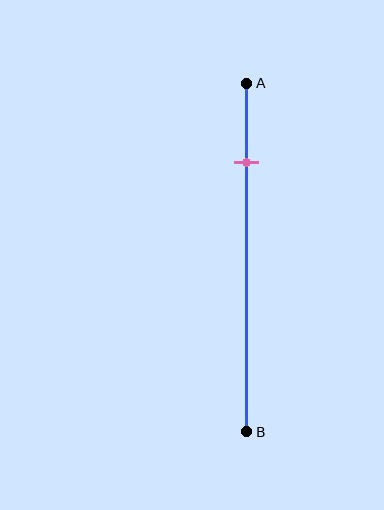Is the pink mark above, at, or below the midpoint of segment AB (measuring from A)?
The pink mark is above the midpoint of segment AB.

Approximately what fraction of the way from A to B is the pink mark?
The pink mark is approximately 25% of the way from A to B.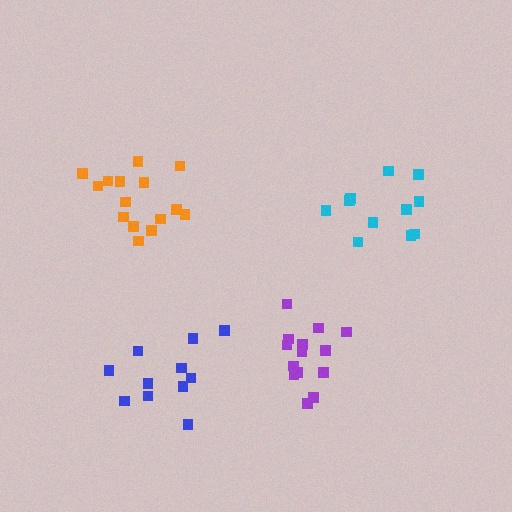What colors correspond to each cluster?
The clusters are colored: purple, orange, cyan, blue.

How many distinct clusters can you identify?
There are 4 distinct clusters.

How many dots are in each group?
Group 1: 14 dots, Group 2: 15 dots, Group 3: 11 dots, Group 4: 11 dots (51 total).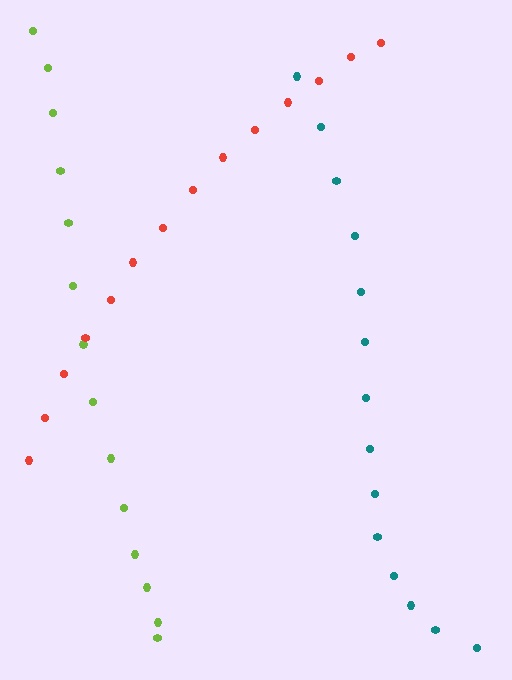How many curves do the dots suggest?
There are 3 distinct paths.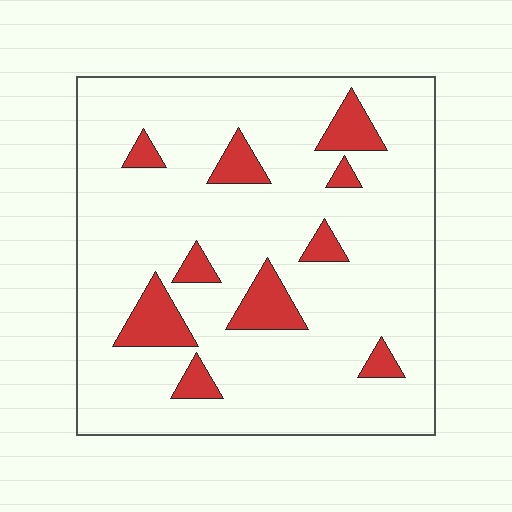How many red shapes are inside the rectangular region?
10.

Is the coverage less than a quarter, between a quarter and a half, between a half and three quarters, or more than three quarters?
Less than a quarter.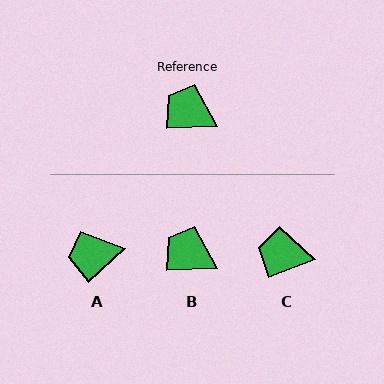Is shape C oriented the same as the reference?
No, it is off by about 20 degrees.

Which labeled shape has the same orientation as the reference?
B.